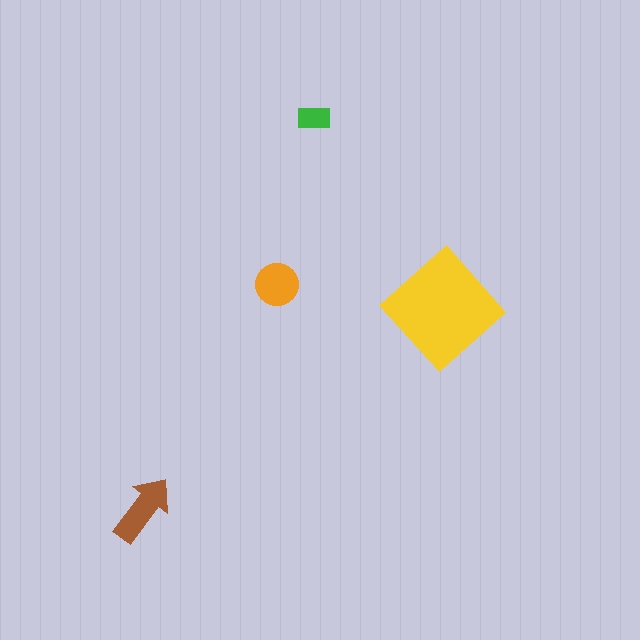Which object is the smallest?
The green rectangle.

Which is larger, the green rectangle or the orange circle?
The orange circle.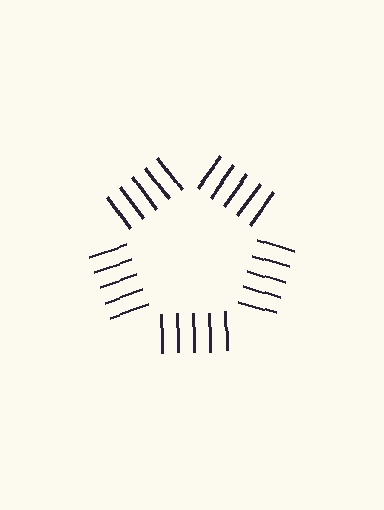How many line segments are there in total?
25 — 5 along each of the 5 edges.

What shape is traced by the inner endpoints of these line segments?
An illusory pentagon — the line segments terminate on its edges but no continuous stroke is drawn.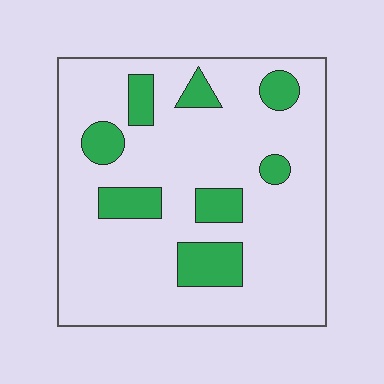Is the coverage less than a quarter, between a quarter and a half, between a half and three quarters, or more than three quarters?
Less than a quarter.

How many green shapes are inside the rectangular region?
8.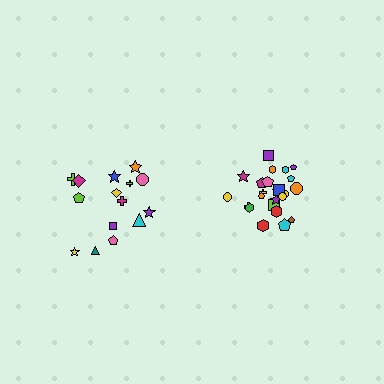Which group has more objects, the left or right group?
The right group.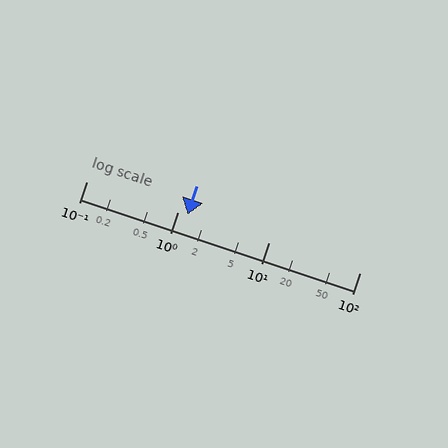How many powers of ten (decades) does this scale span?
The scale spans 3 decades, from 0.1 to 100.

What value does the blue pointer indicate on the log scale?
The pointer indicates approximately 1.3.